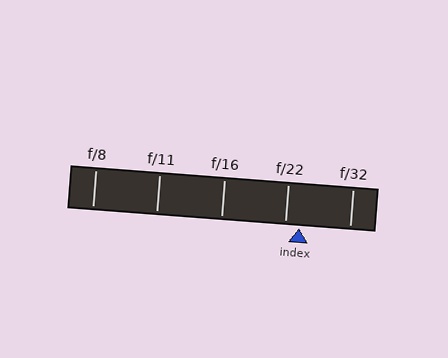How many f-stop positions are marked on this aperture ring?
There are 5 f-stop positions marked.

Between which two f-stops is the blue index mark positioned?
The index mark is between f/22 and f/32.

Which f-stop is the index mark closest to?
The index mark is closest to f/22.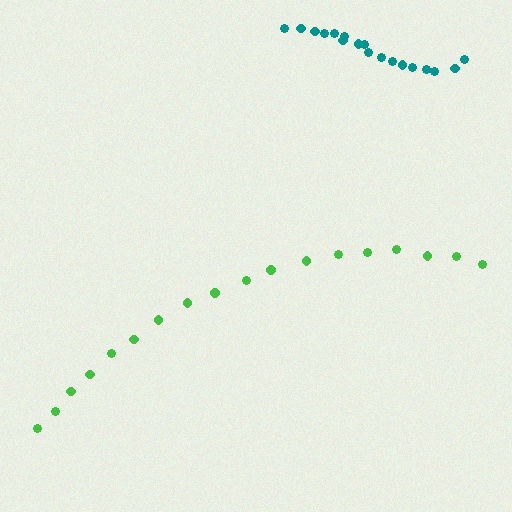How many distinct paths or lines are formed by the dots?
There are 2 distinct paths.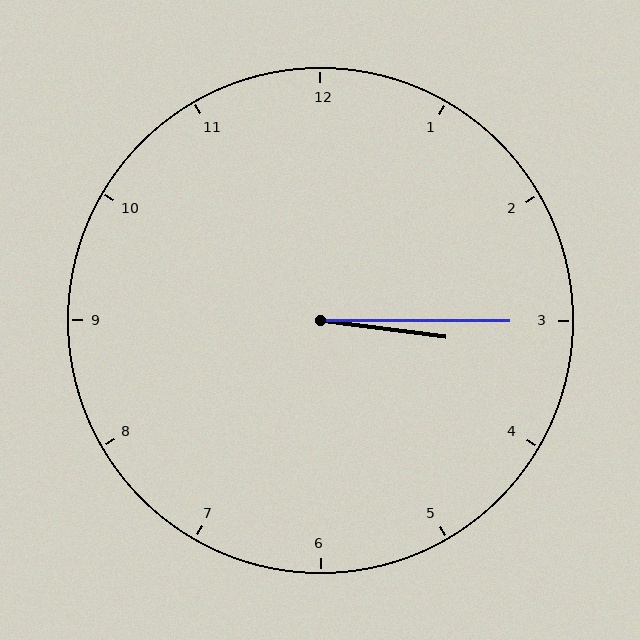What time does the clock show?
3:15.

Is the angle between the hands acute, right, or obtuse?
It is acute.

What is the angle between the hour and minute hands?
Approximately 8 degrees.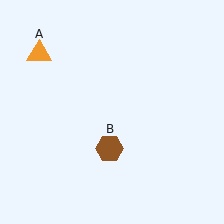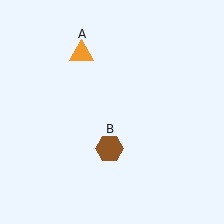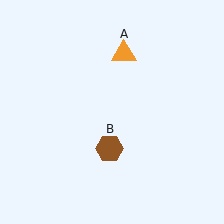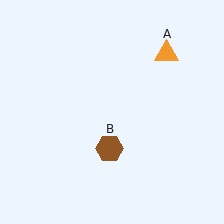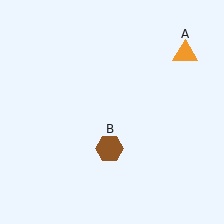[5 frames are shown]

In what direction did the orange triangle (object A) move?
The orange triangle (object A) moved right.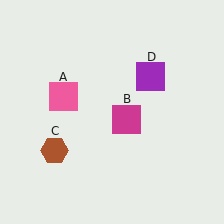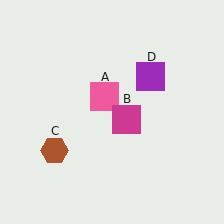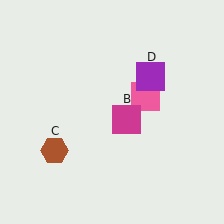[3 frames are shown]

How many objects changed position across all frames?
1 object changed position: pink square (object A).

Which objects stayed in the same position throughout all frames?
Magenta square (object B) and brown hexagon (object C) and purple square (object D) remained stationary.